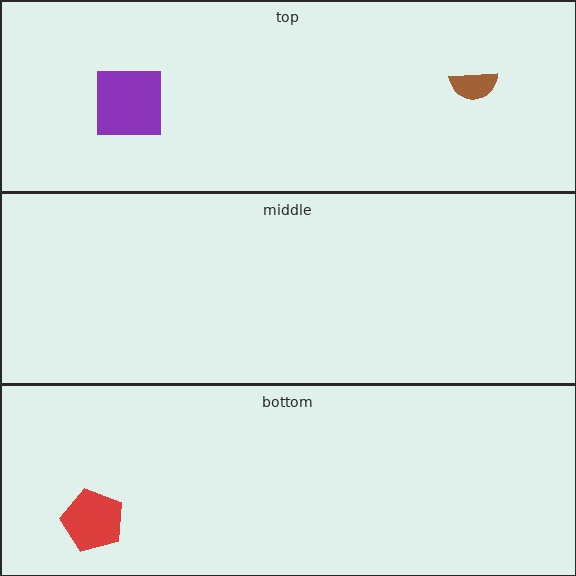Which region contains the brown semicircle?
The top region.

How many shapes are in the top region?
2.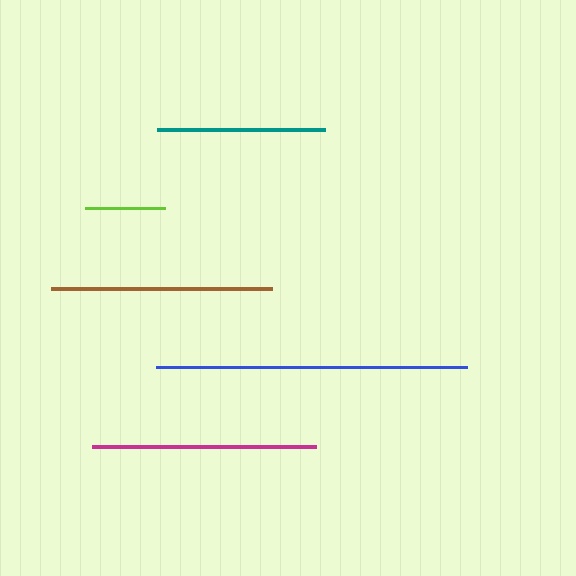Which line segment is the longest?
The blue line is the longest at approximately 310 pixels.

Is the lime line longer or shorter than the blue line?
The blue line is longer than the lime line.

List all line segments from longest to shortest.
From longest to shortest: blue, magenta, brown, teal, lime.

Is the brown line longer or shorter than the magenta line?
The magenta line is longer than the brown line.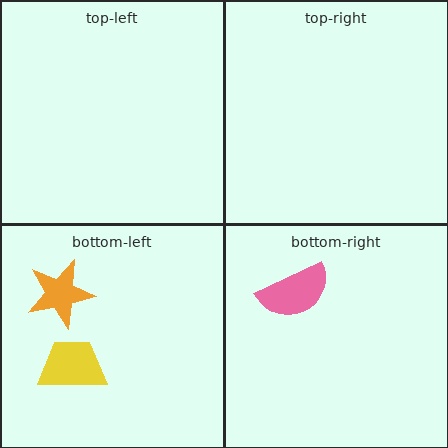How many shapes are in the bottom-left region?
2.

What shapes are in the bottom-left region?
The yellow trapezoid, the orange star.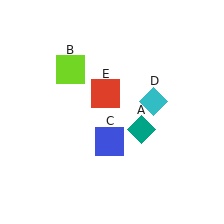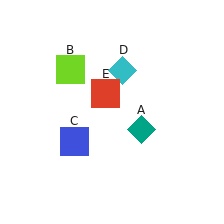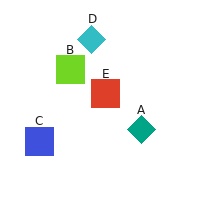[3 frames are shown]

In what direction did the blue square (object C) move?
The blue square (object C) moved left.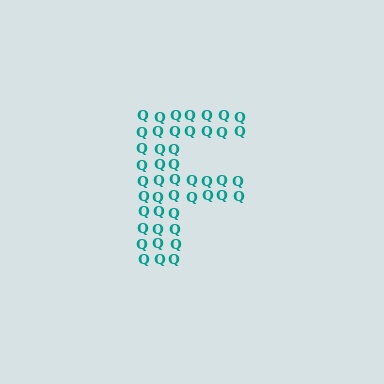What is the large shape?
The large shape is the letter F.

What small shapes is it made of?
It is made of small letter Q's.